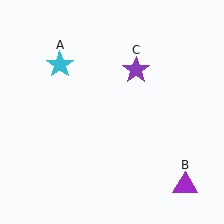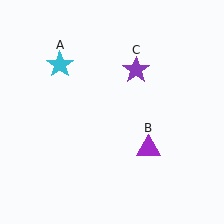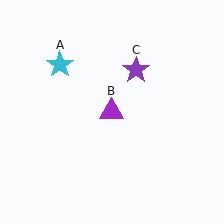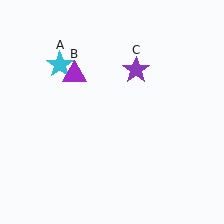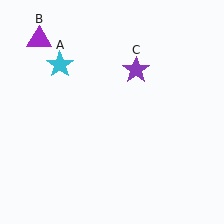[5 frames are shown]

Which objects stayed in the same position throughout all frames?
Cyan star (object A) and purple star (object C) remained stationary.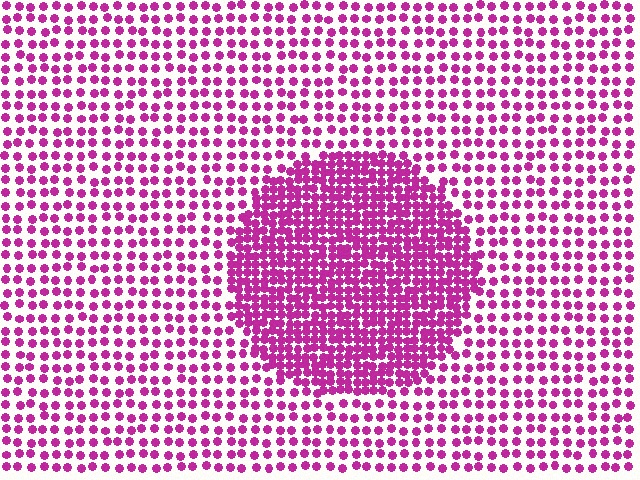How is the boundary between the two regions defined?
The boundary is defined by a change in element density (approximately 2.2x ratio). All elements are the same color, size, and shape.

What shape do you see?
I see a circle.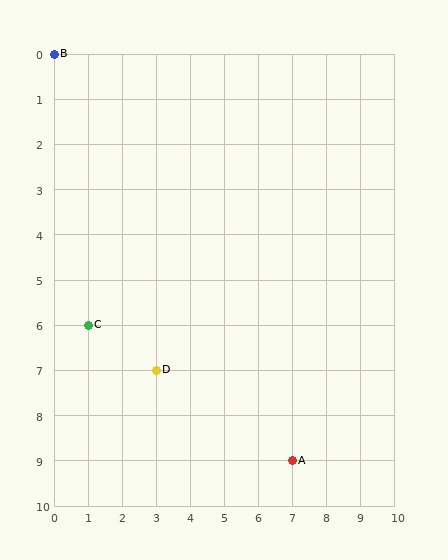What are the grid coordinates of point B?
Point B is at grid coordinates (0, 0).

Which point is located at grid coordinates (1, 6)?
Point C is at (1, 6).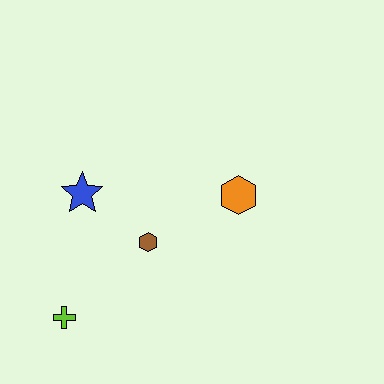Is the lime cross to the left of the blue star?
Yes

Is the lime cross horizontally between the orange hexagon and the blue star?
No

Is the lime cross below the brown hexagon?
Yes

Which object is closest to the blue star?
The brown hexagon is closest to the blue star.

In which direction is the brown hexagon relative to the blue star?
The brown hexagon is to the right of the blue star.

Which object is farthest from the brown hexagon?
The lime cross is farthest from the brown hexagon.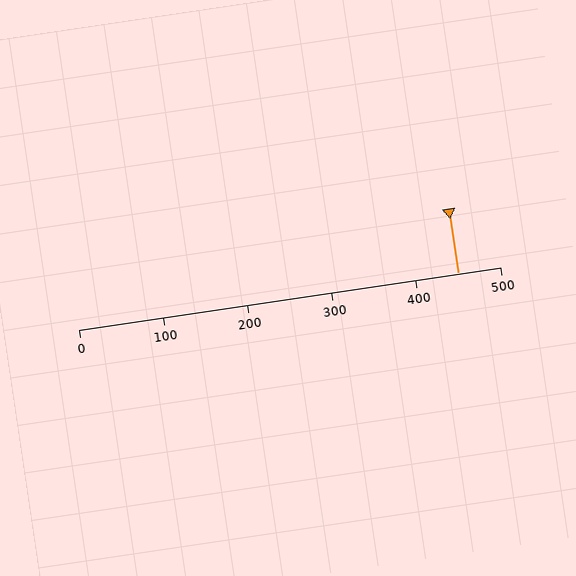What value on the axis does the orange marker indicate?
The marker indicates approximately 450.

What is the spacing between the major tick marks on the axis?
The major ticks are spaced 100 apart.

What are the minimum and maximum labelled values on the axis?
The axis runs from 0 to 500.